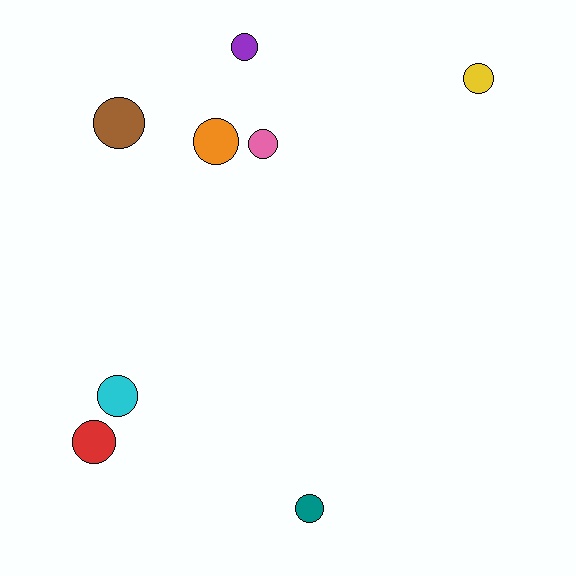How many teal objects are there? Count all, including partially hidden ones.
There is 1 teal object.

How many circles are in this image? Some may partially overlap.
There are 8 circles.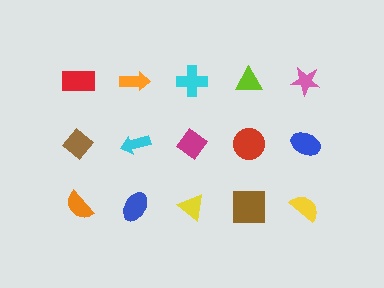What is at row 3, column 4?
A brown square.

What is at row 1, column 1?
A red rectangle.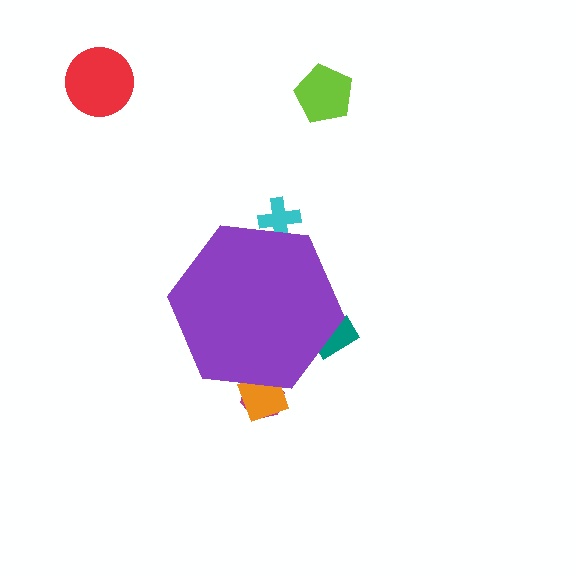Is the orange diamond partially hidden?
Yes, the orange diamond is partially hidden behind the purple hexagon.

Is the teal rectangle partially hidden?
Yes, the teal rectangle is partially hidden behind the purple hexagon.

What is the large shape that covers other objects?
A purple hexagon.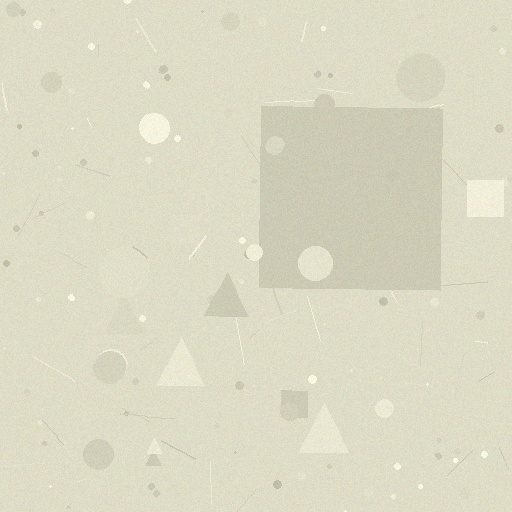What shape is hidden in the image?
A square is hidden in the image.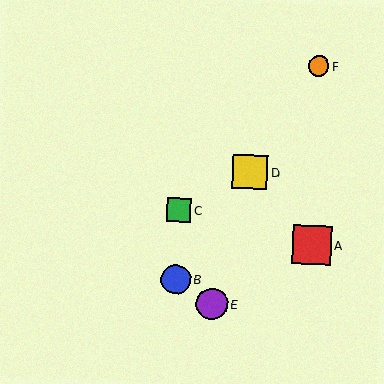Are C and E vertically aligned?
No, C is at x≈179 and E is at x≈212.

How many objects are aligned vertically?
2 objects (B, C) are aligned vertically.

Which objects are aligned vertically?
Objects B, C are aligned vertically.